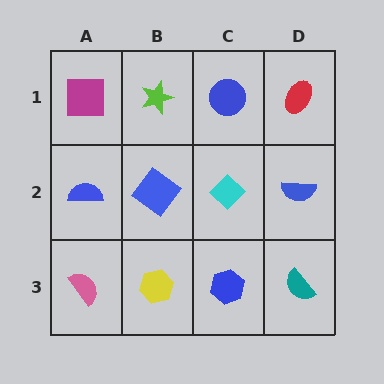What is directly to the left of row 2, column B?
A blue semicircle.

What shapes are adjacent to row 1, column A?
A blue semicircle (row 2, column A), a lime star (row 1, column B).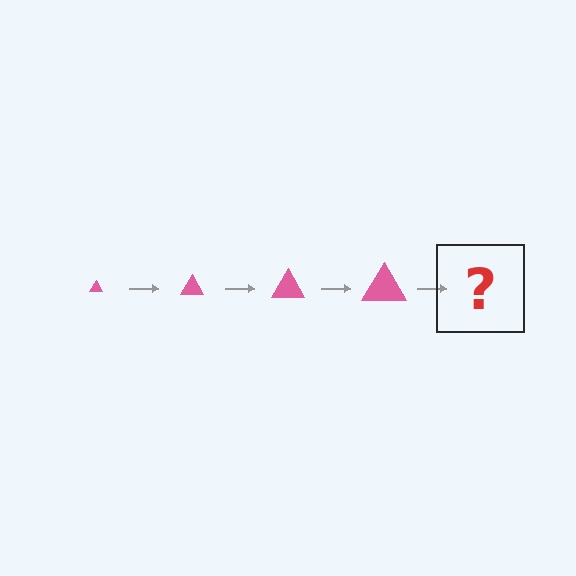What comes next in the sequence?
The next element should be a pink triangle, larger than the previous one.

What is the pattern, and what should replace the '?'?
The pattern is that the triangle gets progressively larger each step. The '?' should be a pink triangle, larger than the previous one.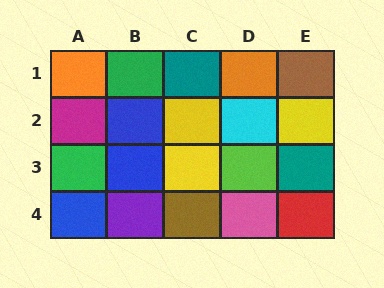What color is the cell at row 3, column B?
Blue.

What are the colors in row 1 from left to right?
Orange, green, teal, orange, brown.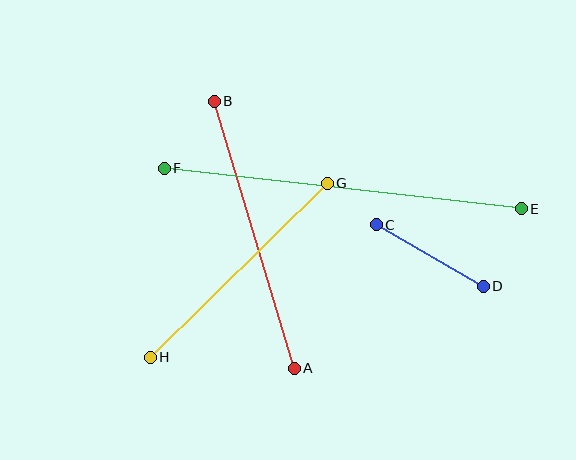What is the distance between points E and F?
The distance is approximately 359 pixels.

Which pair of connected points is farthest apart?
Points E and F are farthest apart.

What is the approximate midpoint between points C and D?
The midpoint is at approximately (430, 255) pixels.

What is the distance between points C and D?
The distance is approximately 124 pixels.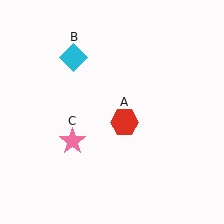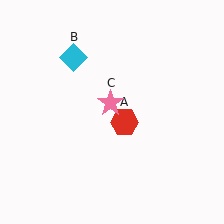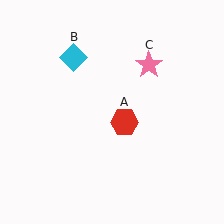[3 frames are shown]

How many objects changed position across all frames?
1 object changed position: pink star (object C).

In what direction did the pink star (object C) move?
The pink star (object C) moved up and to the right.